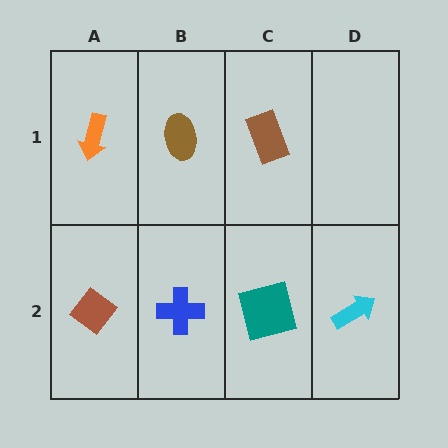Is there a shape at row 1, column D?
No, that cell is empty.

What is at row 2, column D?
A cyan arrow.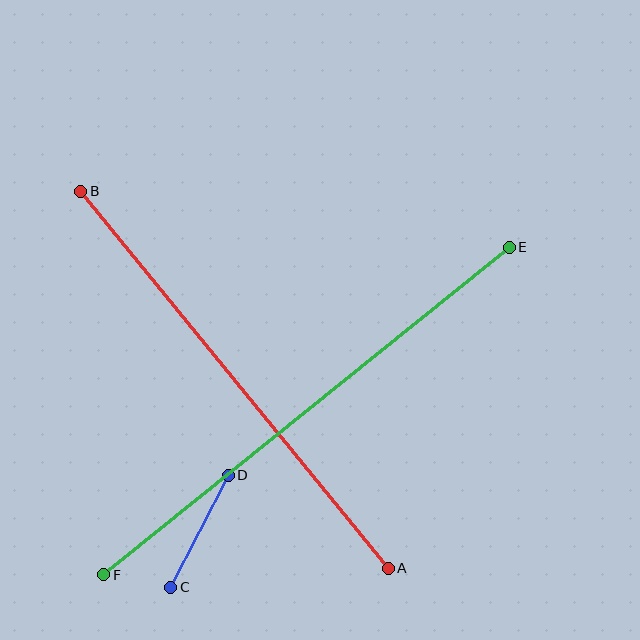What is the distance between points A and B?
The distance is approximately 486 pixels.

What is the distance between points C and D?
The distance is approximately 126 pixels.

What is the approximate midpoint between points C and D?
The midpoint is at approximately (200, 531) pixels.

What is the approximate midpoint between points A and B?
The midpoint is at approximately (235, 380) pixels.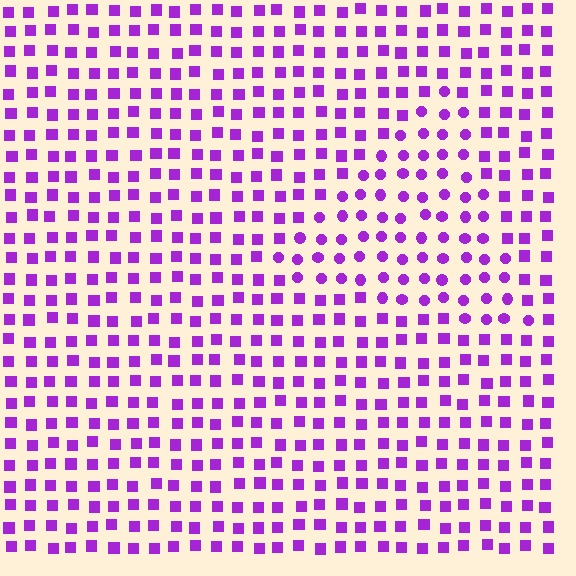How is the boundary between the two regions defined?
The boundary is defined by a change in element shape: circles inside vs. squares outside. All elements share the same color and spacing.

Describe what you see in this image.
The image is filled with small purple elements arranged in a uniform grid. A triangle-shaped region contains circles, while the surrounding area contains squares. The boundary is defined purely by the change in element shape.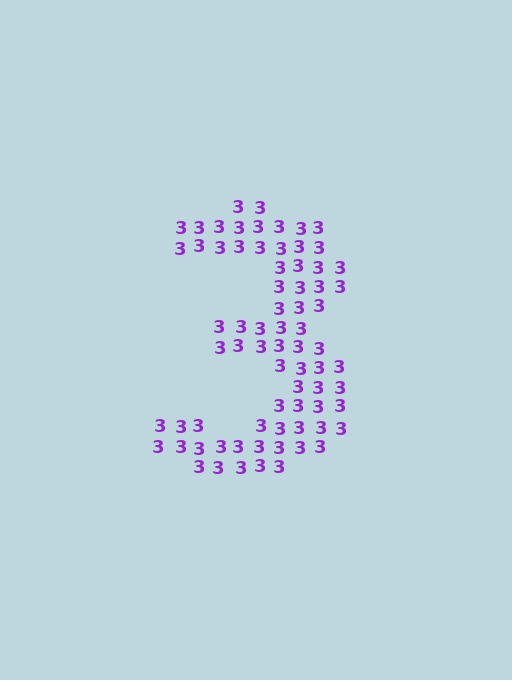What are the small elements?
The small elements are digit 3's.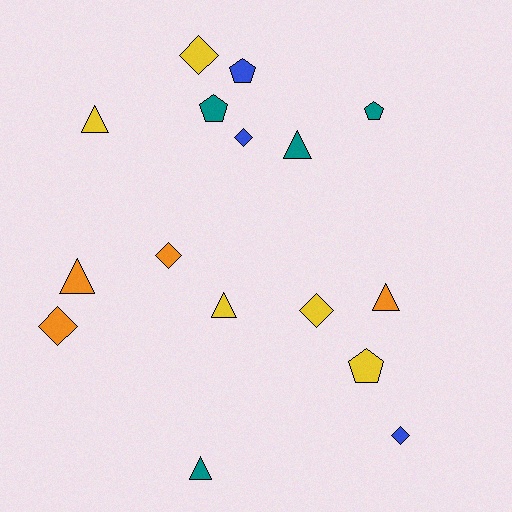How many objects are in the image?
There are 16 objects.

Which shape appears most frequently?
Triangle, with 6 objects.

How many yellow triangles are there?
There are 2 yellow triangles.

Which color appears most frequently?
Yellow, with 5 objects.